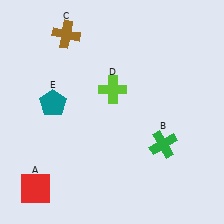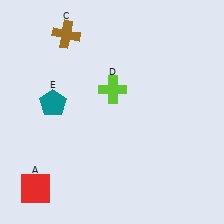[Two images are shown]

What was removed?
The green cross (B) was removed in Image 2.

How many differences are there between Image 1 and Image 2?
There is 1 difference between the two images.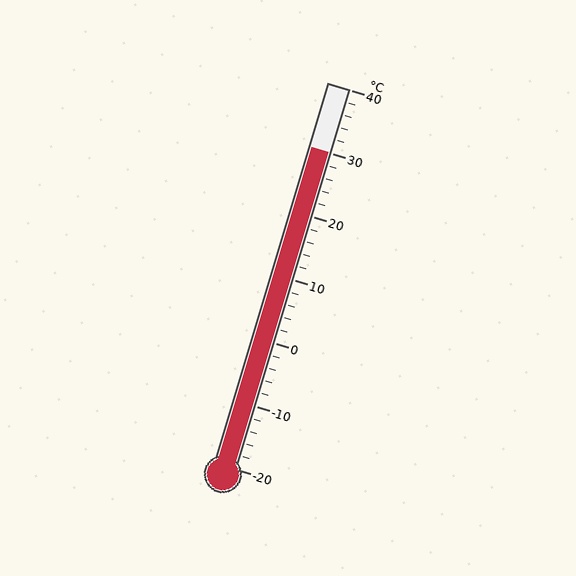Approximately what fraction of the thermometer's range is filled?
The thermometer is filled to approximately 85% of its range.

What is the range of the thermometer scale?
The thermometer scale ranges from -20°C to 40°C.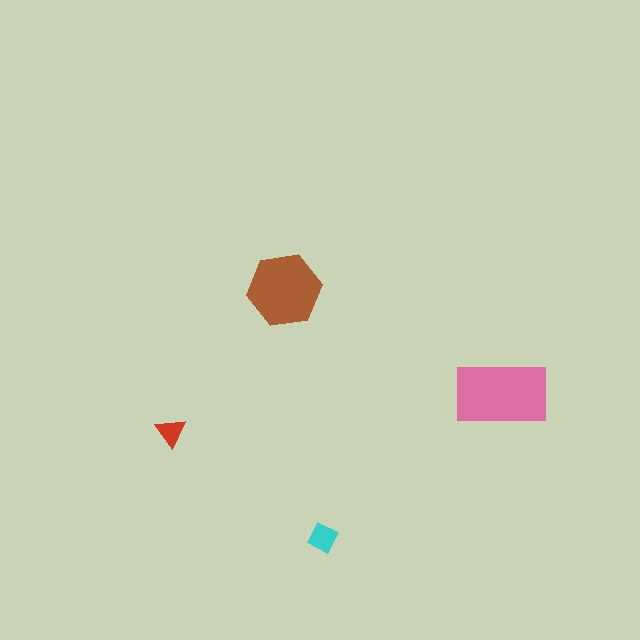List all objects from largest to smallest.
The pink rectangle, the brown hexagon, the cyan diamond, the red triangle.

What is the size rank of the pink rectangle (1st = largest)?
1st.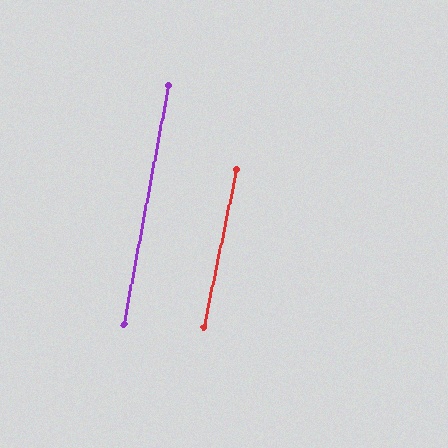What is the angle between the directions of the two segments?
Approximately 1 degree.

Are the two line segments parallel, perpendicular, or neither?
Parallel — their directions differ by only 1.3°.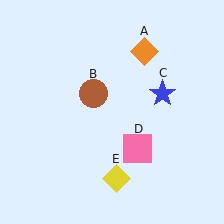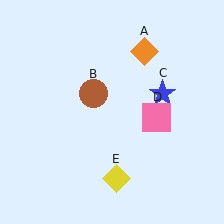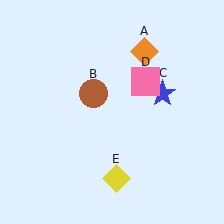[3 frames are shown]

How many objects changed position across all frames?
1 object changed position: pink square (object D).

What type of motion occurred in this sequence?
The pink square (object D) rotated counterclockwise around the center of the scene.